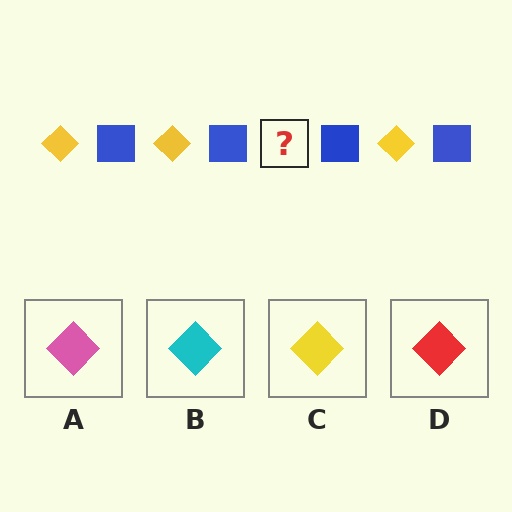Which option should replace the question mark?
Option C.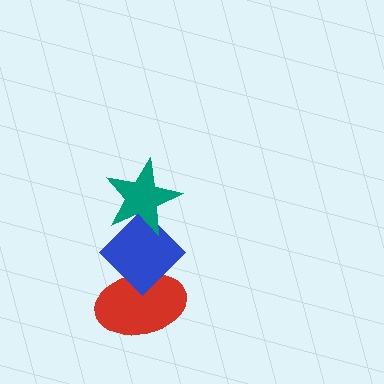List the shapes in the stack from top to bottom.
From top to bottom: the teal star, the blue diamond, the red ellipse.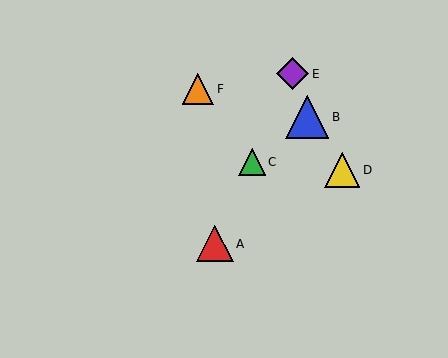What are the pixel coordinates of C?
Object C is at (252, 162).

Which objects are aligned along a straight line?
Objects A, C, E are aligned along a straight line.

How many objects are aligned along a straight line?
3 objects (A, C, E) are aligned along a straight line.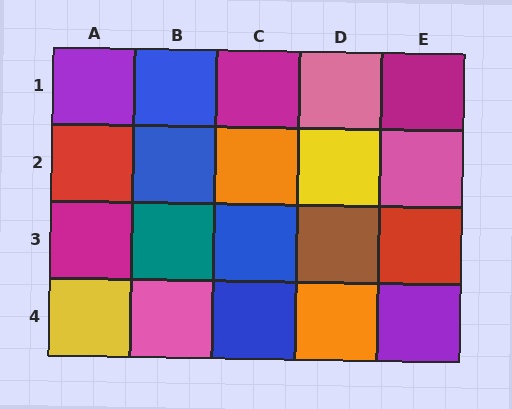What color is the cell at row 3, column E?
Red.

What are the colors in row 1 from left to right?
Purple, blue, magenta, pink, magenta.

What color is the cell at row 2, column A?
Red.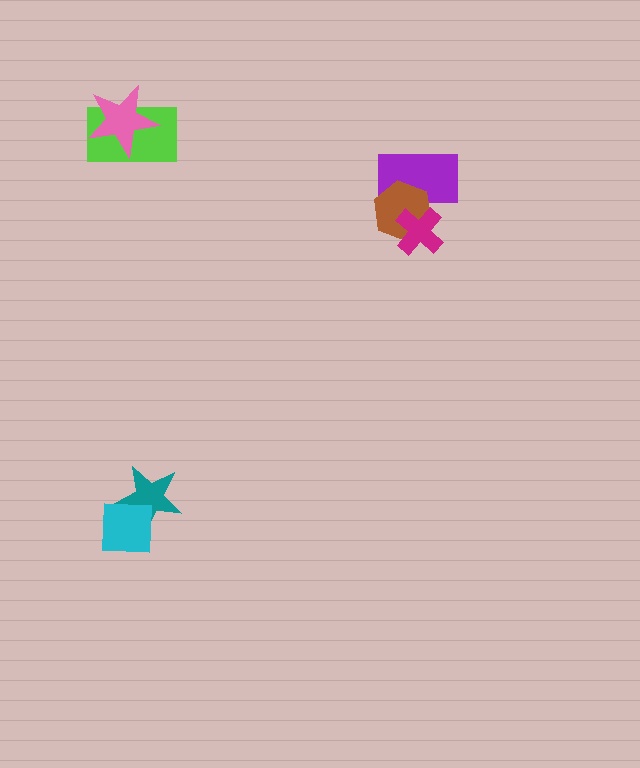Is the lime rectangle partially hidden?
Yes, it is partially covered by another shape.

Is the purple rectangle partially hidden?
Yes, it is partially covered by another shape.